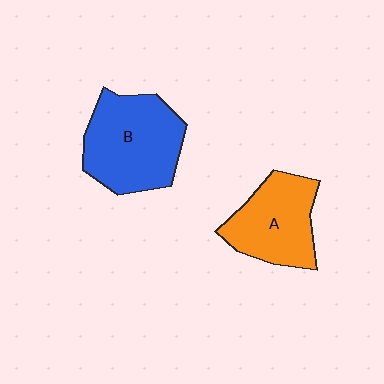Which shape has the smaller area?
Shape A (orange).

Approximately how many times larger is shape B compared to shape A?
Approximately 1.3 times.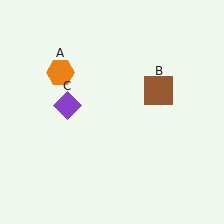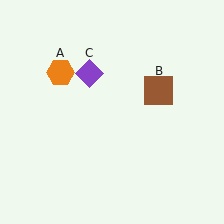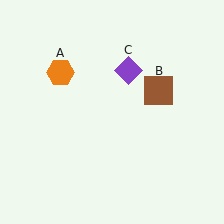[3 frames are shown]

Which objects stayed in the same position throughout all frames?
Orange hexagon (object A) and brown square (object B) remained stationary.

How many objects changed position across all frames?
1 object changed position: purple diamond (object C).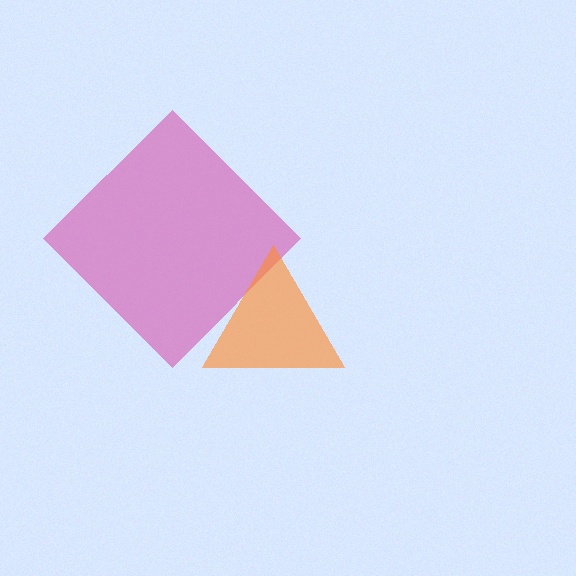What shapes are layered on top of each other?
The layered shapes are: a magenta diamond, an orange triangle.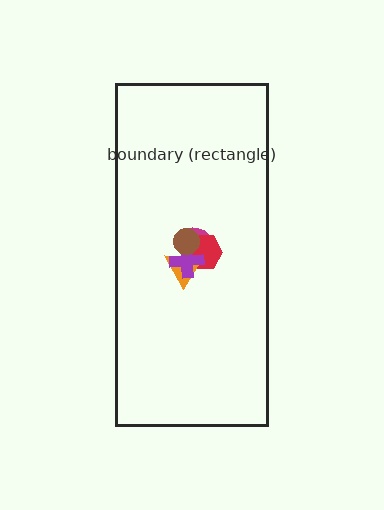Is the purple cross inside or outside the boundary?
Inside.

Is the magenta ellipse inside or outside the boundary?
Inside.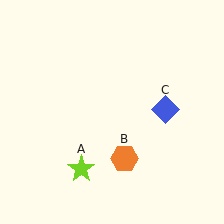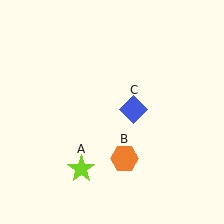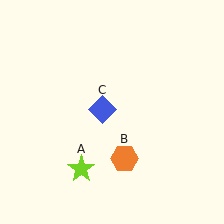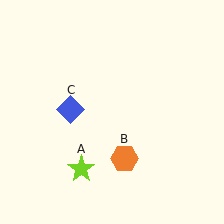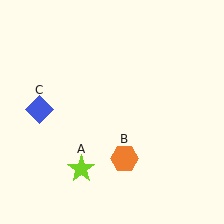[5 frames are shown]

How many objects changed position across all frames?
1 object changed position: blue diamond (object C).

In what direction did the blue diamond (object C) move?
The blue diamond (object C) moved left.